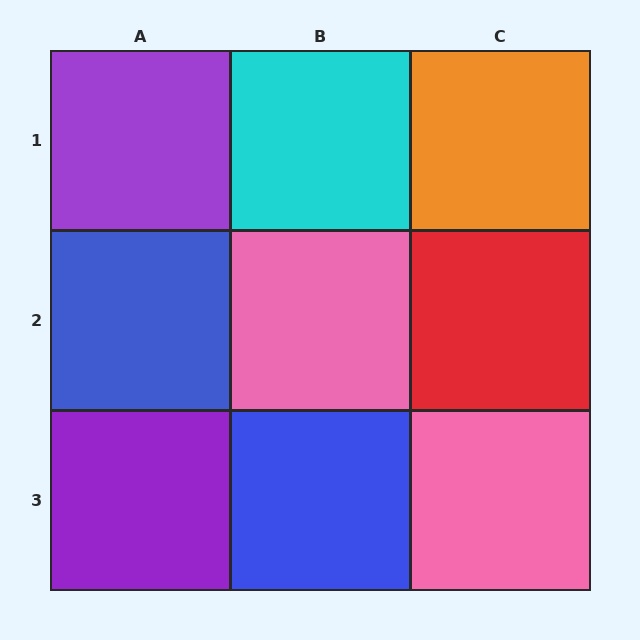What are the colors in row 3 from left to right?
Purple, blue, pink.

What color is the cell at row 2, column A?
Blue.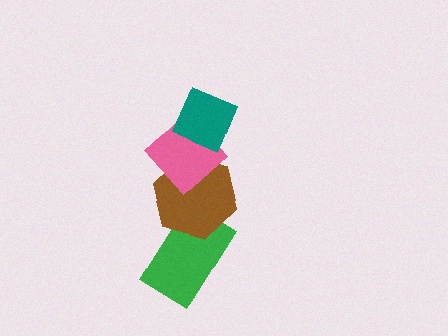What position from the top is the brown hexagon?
The brown hexagon is 3rd from the top.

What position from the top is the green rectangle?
The green rectangle is 4th from the top.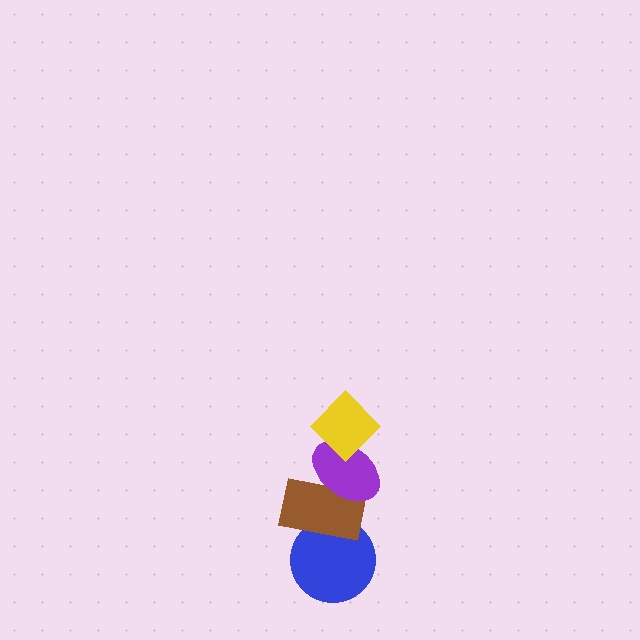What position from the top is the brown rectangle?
The brown rectangle is 3rd from the top.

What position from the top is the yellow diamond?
The yellow diamond is 1st from the top.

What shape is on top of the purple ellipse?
The yellow diamond is on top of the purple ellipse.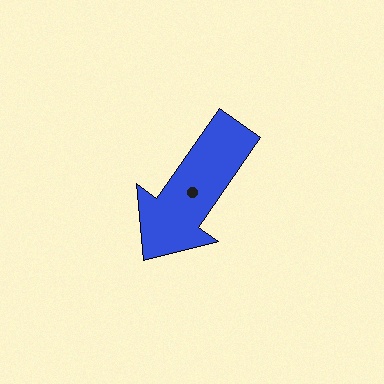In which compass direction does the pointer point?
Southwest.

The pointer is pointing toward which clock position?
Roughly 7 o'clock.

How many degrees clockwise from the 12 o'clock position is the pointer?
Approximately 215 degrees.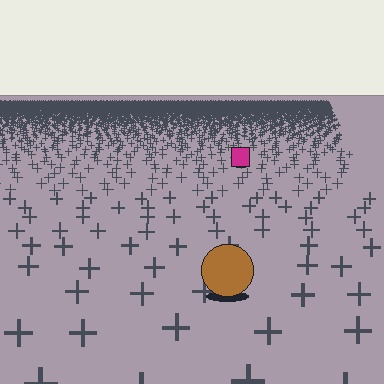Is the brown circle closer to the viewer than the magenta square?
Yes. The brown circle is closer — you can tell from the texture gradient: the ground texture is coarser near it.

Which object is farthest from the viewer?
The magenta square is farthest from the viewer. It appears smaller and the ground texture around it is denser.